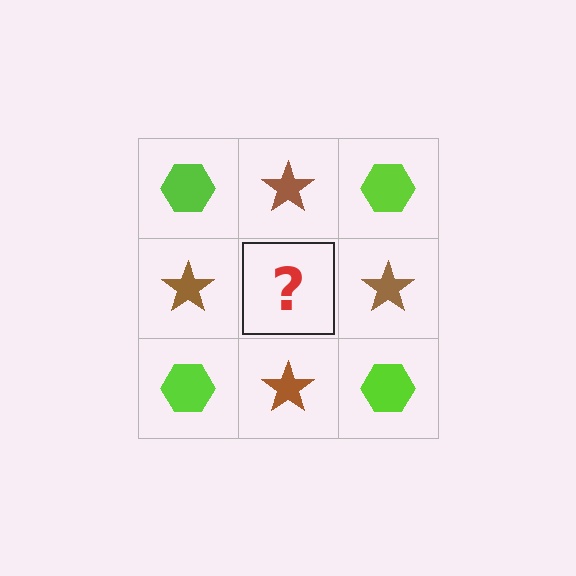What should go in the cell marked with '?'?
The missing cell should contain a lime hexagon.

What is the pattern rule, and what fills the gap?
The rule is that it alternates lime hexagon and brown star in a checkerboard pattern. The gap should be filled with a lime hexagon.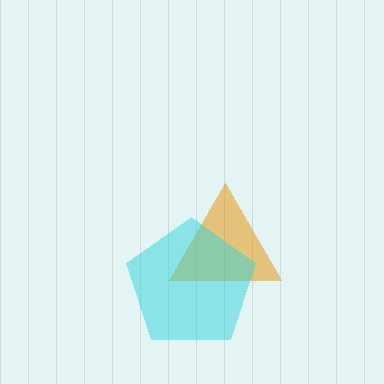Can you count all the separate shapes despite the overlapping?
Yes, there are 2 separate shapes.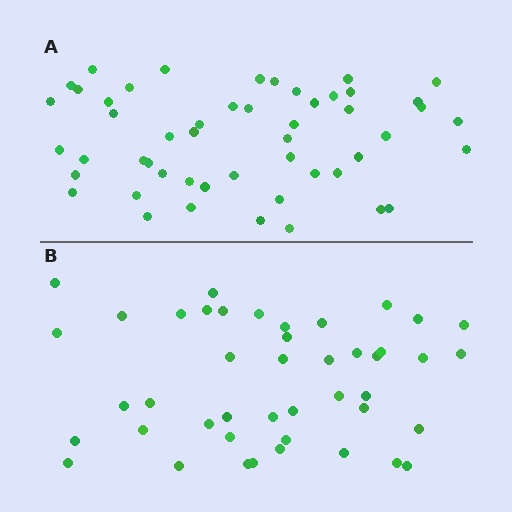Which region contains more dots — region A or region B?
Region A (the top region) has more dots.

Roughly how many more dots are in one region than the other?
Region A has roughly 8 or so more dots than region B.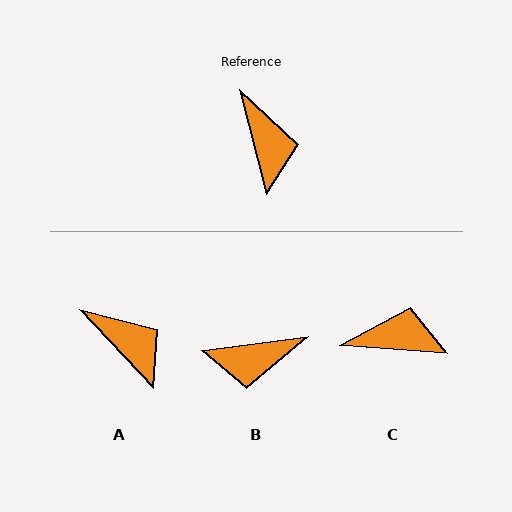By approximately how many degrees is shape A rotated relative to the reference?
Approximately 29 degrees counter-clockwise.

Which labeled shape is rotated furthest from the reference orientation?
B, about 97 degrees away.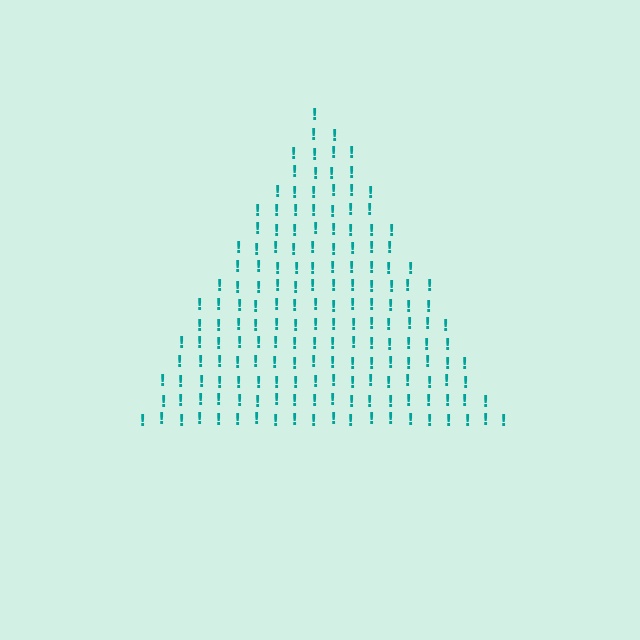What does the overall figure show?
The overall figure shows a triangle.